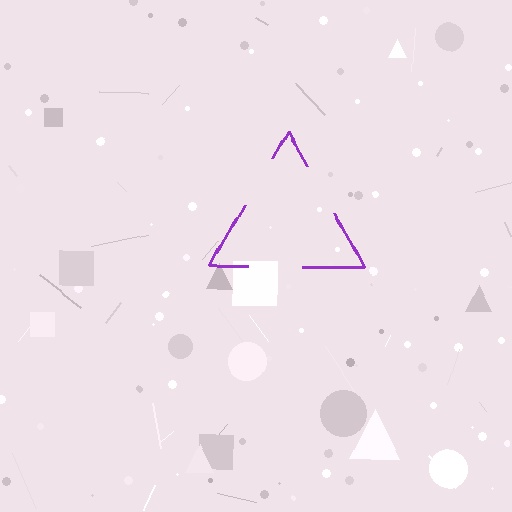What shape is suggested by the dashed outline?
The dashed outline suggests a triangle.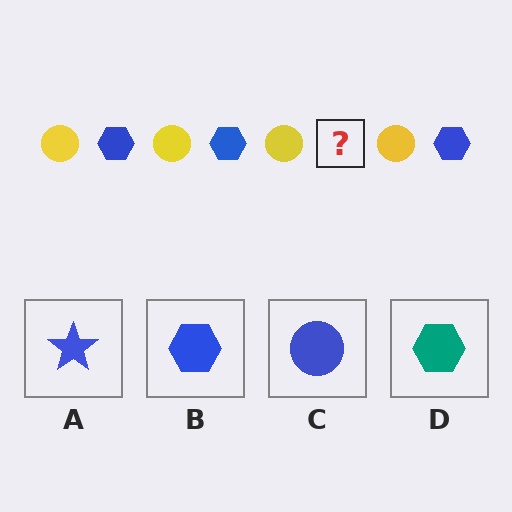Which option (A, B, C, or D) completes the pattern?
B.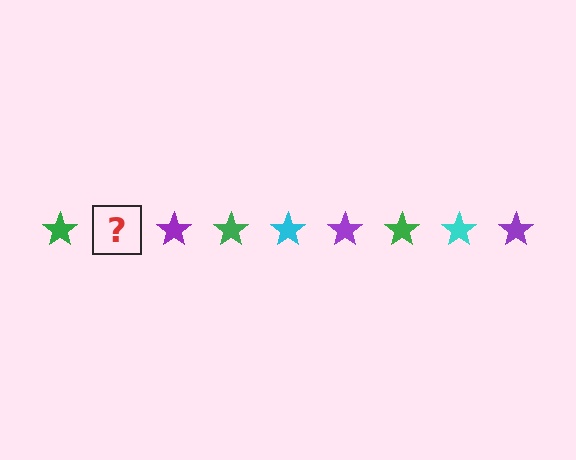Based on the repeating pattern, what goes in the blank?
The blank should be a cyan star.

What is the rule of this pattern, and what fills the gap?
The rule is that the pattern cycles through green, cyan, purple stars. The gap should be filled with a cyan star.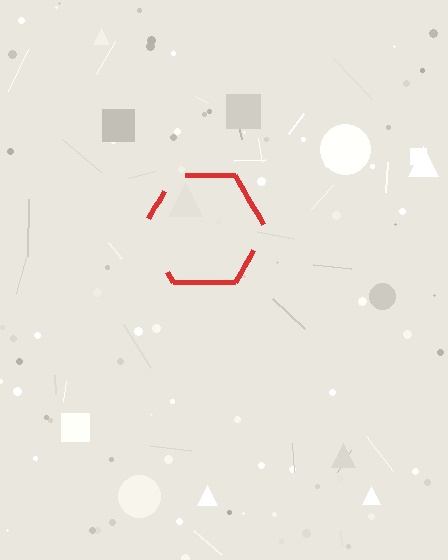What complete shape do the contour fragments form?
The contour fragments form a hexagon.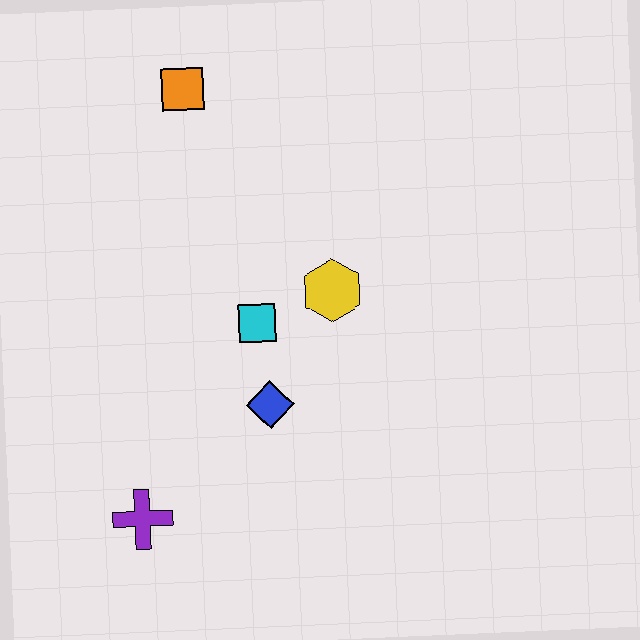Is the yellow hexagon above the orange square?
No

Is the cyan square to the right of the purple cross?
Yes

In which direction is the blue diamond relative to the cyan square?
The blue diamond is below the cyan square.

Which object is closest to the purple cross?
The blue diamond is closest to the purple cross.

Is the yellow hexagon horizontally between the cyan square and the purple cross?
No